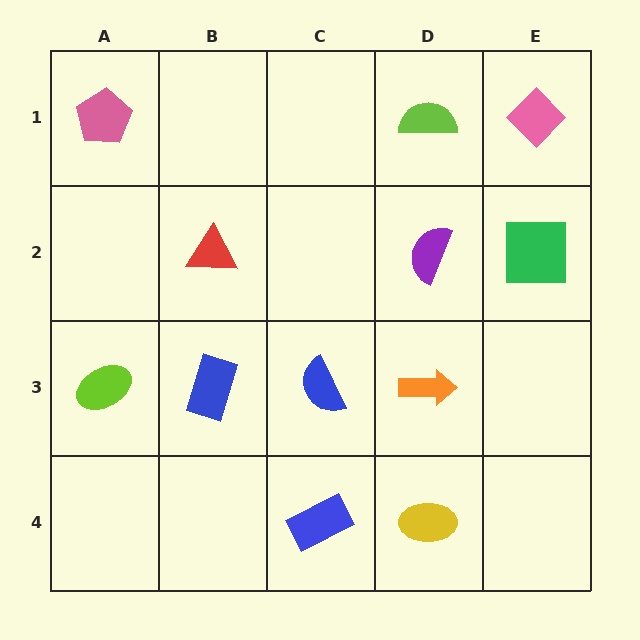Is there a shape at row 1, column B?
No, that cell is empty.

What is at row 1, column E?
A pink diamond.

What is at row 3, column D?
An orange arrow.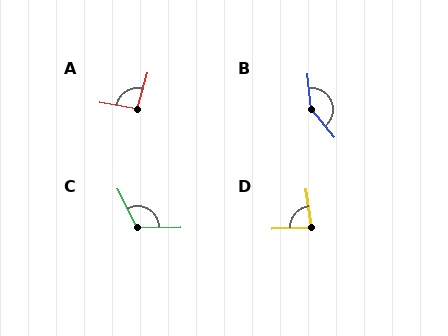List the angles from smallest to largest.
D (84°), A (97°), C (115°), B (147°).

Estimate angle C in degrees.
Approximately 115 degrees.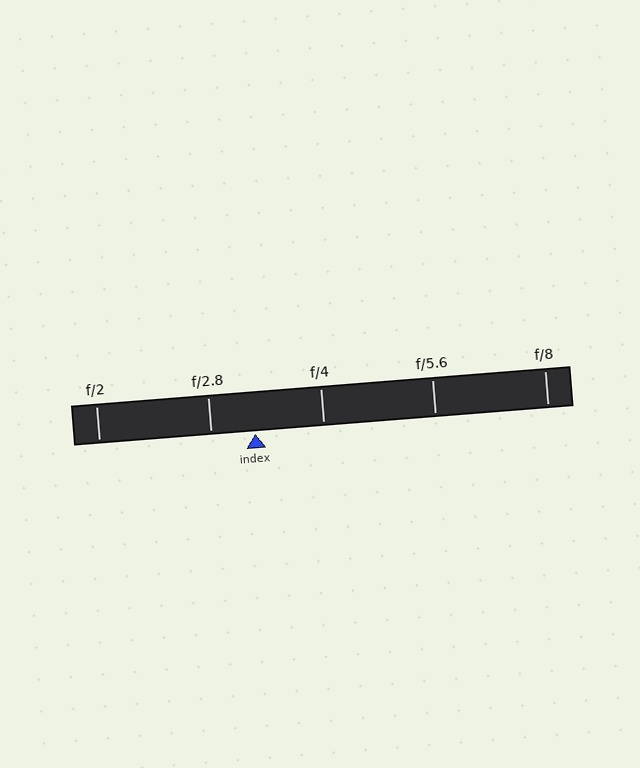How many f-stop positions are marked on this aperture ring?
There are 5 f-stop positions marked.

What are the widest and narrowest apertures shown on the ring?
The widest aperture shown is f/2 and the narrowest is f/8.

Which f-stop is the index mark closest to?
The index mark is closest to f/2.8.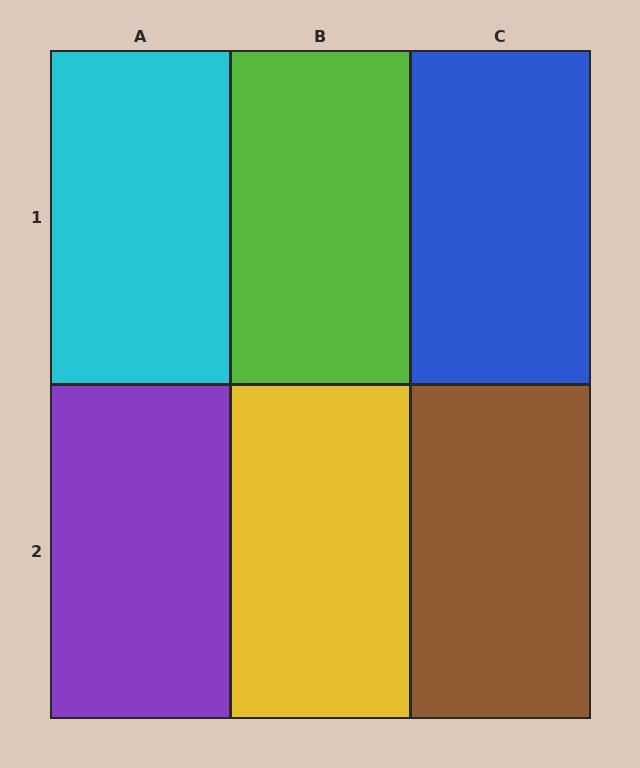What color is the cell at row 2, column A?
Purple.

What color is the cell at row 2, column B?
Yellow.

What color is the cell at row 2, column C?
Brown.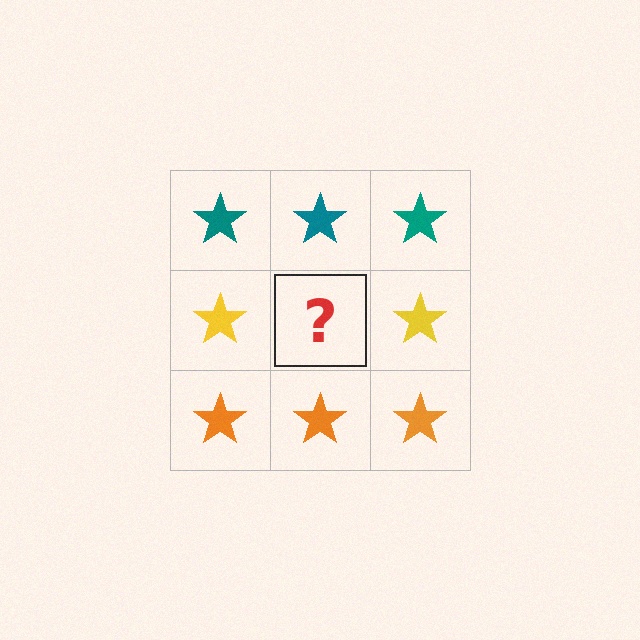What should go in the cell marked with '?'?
The missing cell should contain a yellow star.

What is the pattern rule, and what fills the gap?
The rule is that each row has a consistent color. The gap should be filled with a yellow star.